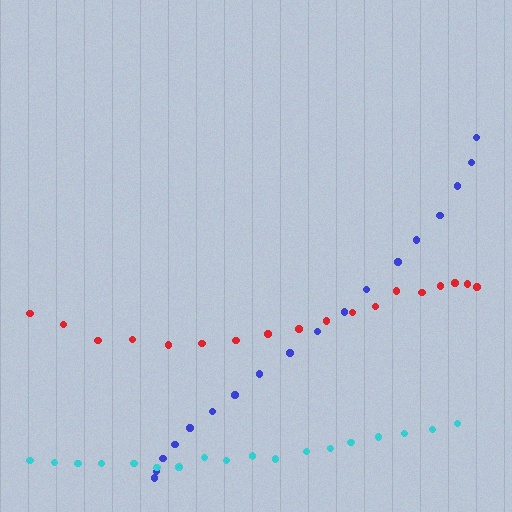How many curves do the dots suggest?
There are 3 distinct paths.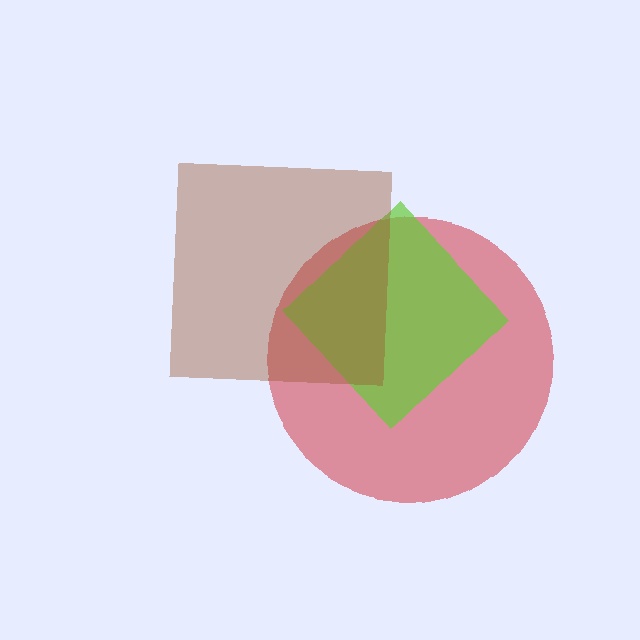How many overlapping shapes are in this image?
There are 3 overlapping shapes in the image.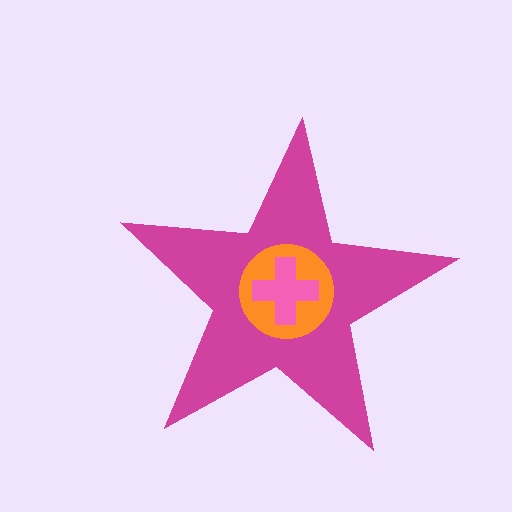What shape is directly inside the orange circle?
The pink cross.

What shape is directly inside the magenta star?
The orange circle.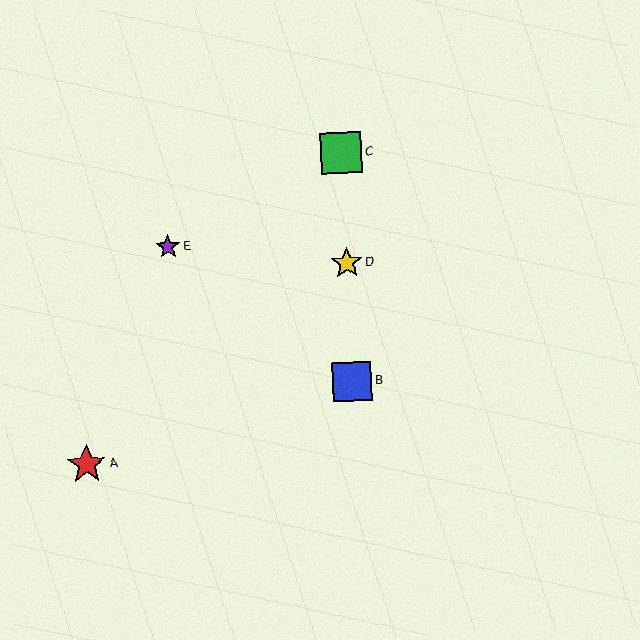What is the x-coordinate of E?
Object E is at x≈168.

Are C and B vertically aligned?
Yes, both are at x≈341.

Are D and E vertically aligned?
No, D is at x≈347 and E is at x≈168.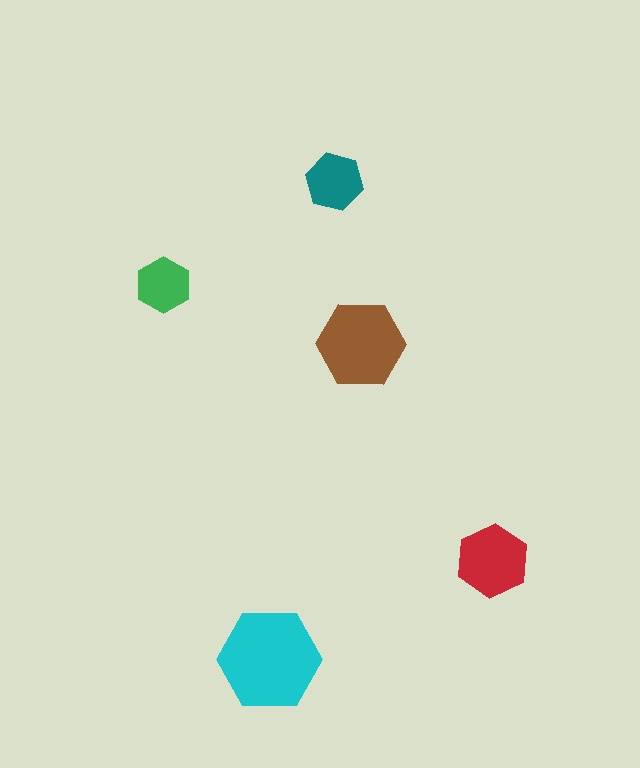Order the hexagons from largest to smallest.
the cyan one, the brown one, the red one, the teal one, the green one.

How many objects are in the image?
There are 5 objects in the image.